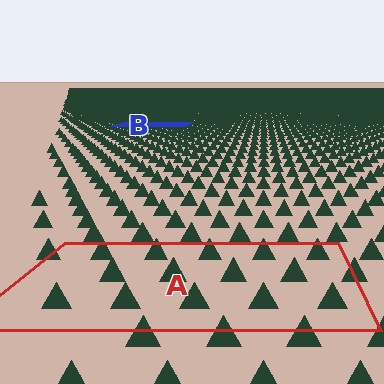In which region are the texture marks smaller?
The texture marks are smaller in region B, because it is farther away.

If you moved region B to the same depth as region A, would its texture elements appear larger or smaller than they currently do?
They would appear larger. At a closer depth, the same texture elements are projected at a bigger on-screen size.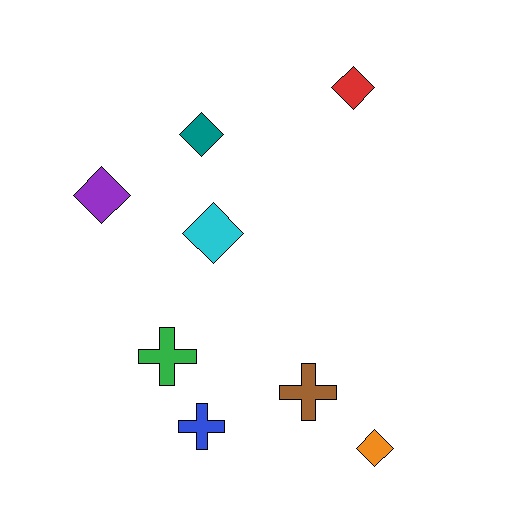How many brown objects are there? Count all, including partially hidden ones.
There is 1 brown object.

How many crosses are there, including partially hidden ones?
There are 3 crosses.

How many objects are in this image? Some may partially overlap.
There are 8 objects.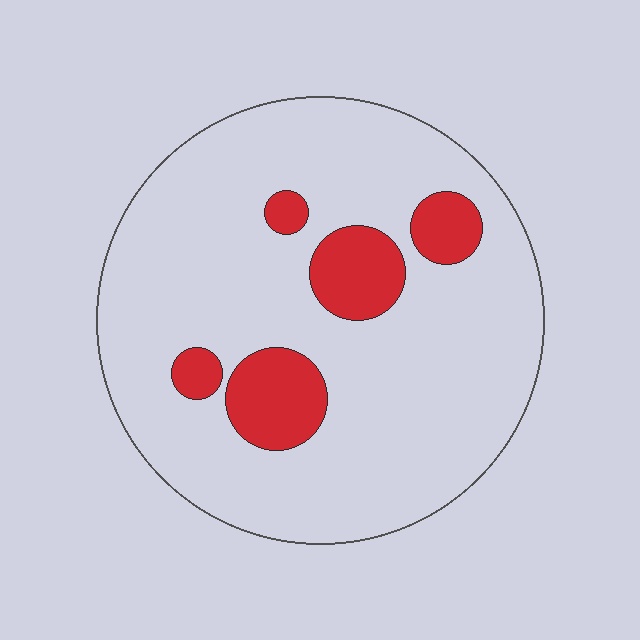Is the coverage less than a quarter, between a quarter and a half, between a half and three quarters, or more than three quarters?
Less than a quarter.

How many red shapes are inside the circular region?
5.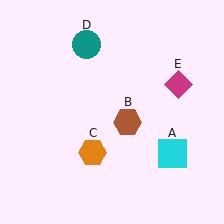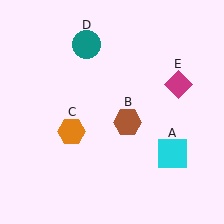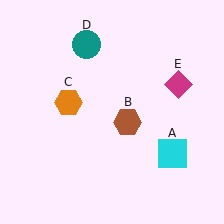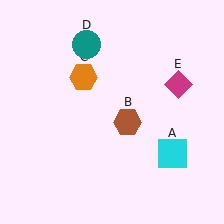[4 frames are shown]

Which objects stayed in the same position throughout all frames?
Cyan square (object A) and brown hexagon (object B) and teal circle (object D) and magenta diamond (object E) remained stationary.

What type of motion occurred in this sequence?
The orange hexagon (object C) rotated clockwise around the center of the scene.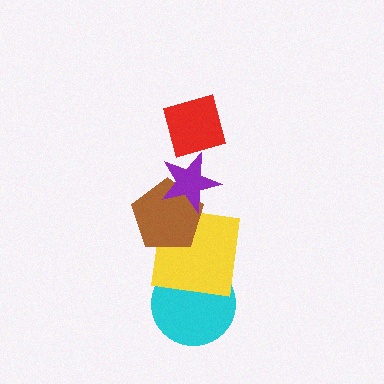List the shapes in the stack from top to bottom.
From top to bottom: the red diamond, the purple star, the brown pentagon, the yellow square, the cyan circle.